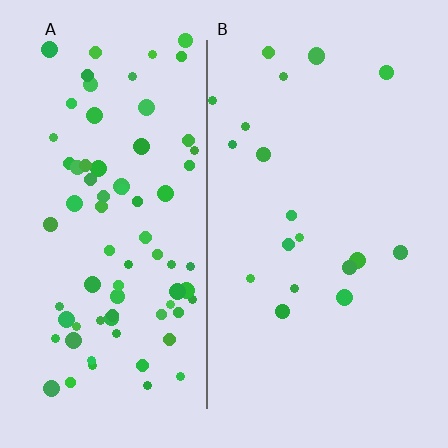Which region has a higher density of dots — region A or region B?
A (the left).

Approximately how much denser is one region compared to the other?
Approximately 4.0× — region A over region B.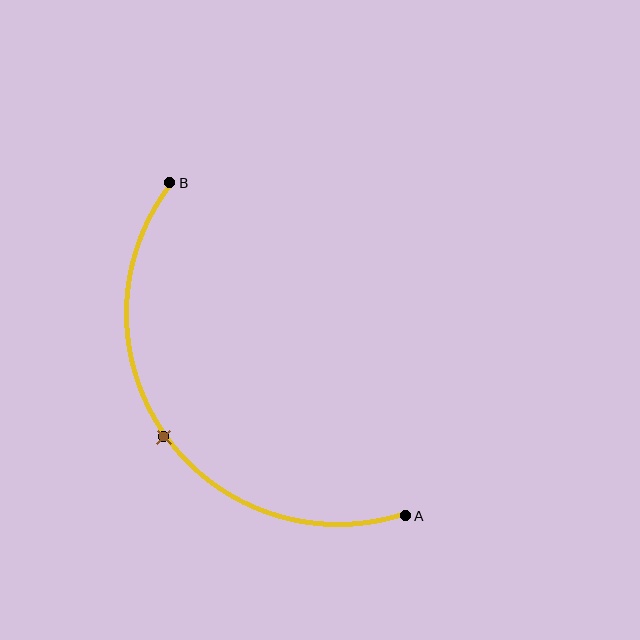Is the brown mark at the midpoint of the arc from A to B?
Yes. The brown mark lies on the arc at equal arc-length from both A and B — it is the arc midpoint.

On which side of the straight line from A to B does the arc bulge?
The arc bulges below and to the left of the straight line connecting A and B.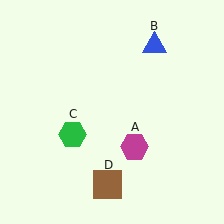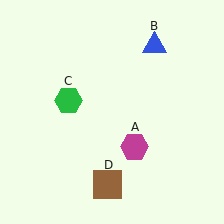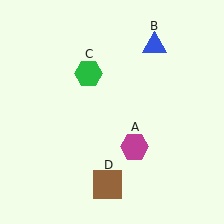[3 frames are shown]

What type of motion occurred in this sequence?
The green hexagon (object C) rotated clockwise around the center of the scene.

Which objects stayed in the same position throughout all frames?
Magenta hexagon (object A) and blue triangle (object B) and brown square (object D) remained stationary.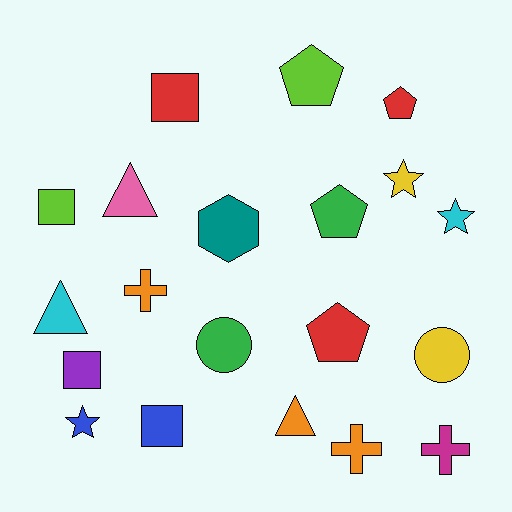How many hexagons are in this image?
There is 1 hexagon.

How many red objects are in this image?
There are 3 red objects.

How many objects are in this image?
There are 20 objects.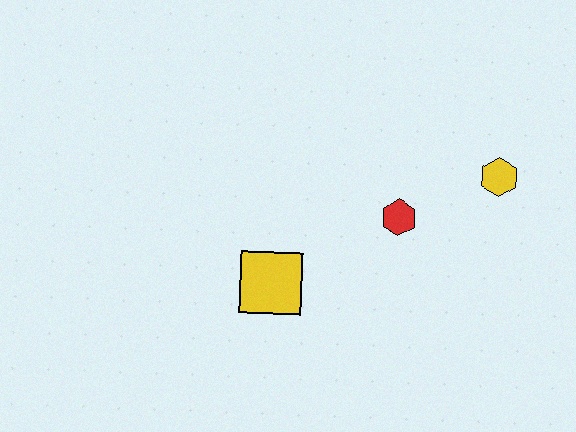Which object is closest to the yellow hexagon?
The red hexagon is closest to the yellow hexagon.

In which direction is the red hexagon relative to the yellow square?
The red hexagon is to the right of the yellow square.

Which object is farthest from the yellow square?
The yellow hexagon is farthest from the yellow square.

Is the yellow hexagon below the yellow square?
No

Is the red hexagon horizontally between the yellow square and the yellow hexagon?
Yes